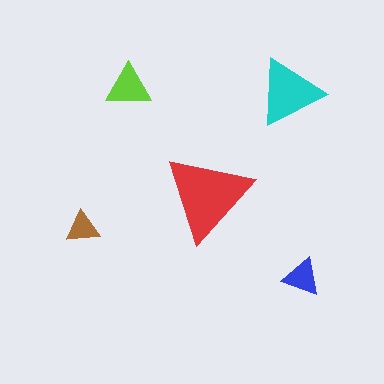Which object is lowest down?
The blue triangle is bottommost.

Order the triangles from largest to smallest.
the red one, the cyan one, the lime one, the blue one, the brown one.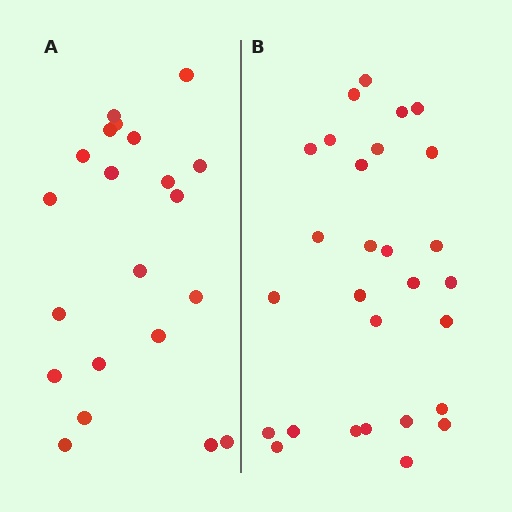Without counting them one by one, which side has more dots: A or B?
Region B (the right region) has more dots.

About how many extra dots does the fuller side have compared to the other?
Region B has roughly 8 or so more dots than region A.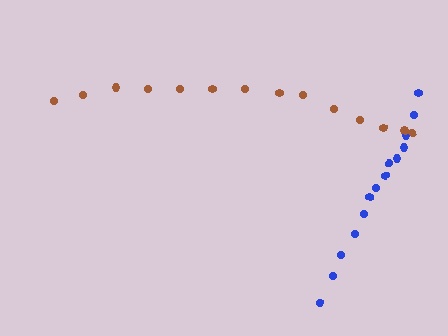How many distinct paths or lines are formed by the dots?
There are 2 distinct paths.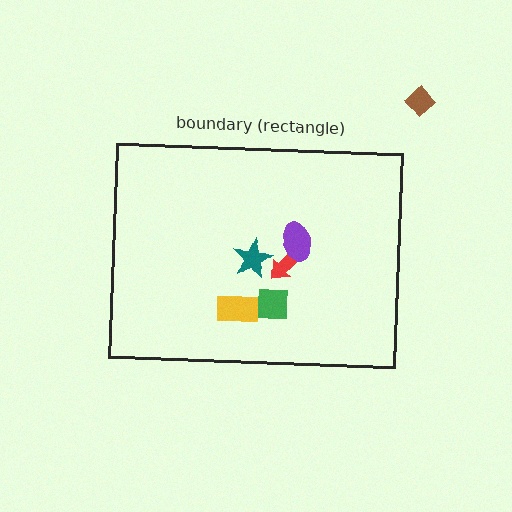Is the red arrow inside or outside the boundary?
Inside.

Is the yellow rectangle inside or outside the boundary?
Inside.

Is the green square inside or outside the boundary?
Inside.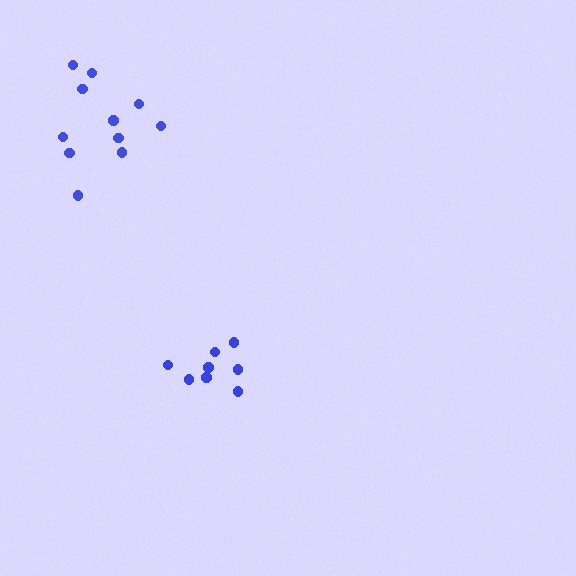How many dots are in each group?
Group 1: 11 dots, Group 2: 8 dots (19 total).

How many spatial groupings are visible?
There are 2 spatial groupings.